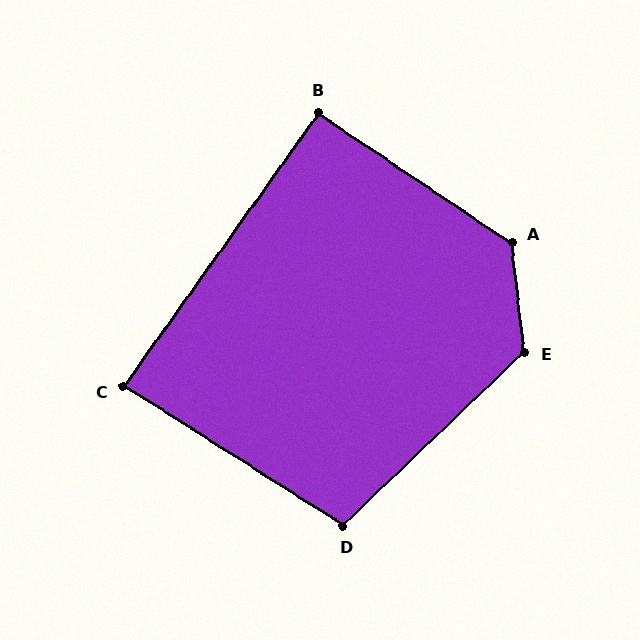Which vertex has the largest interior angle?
A, at approximately 130 degrees.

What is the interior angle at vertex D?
Approximately 104 degrees (obtuse).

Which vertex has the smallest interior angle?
C, at approximately 87 degrees.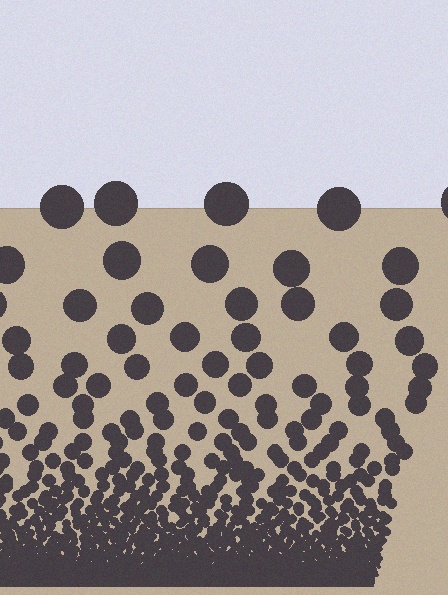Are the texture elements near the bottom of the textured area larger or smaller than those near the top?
Smaller. The gradient is inverted — elements near the bottom are smaller and denser.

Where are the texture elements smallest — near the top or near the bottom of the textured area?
Near the bottom.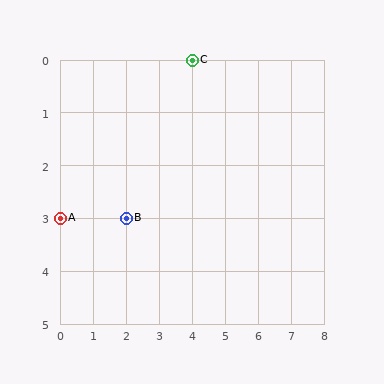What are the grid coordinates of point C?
Point C is at grid coordinates (4, 0).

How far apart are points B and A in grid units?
Points B and A are 2 columns apart.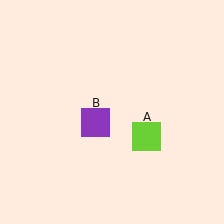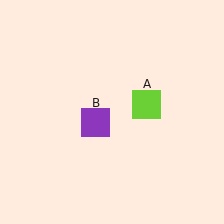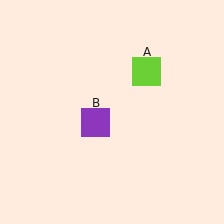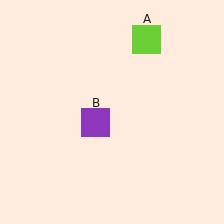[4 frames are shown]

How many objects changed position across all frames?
1 object changed position: lime square (object A).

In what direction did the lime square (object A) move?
The lime square (object A) moved up.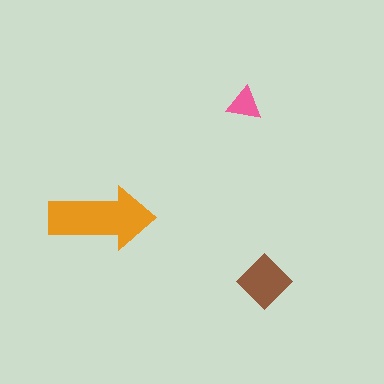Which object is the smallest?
The pink triangle.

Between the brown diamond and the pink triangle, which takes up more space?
The brown diamond.